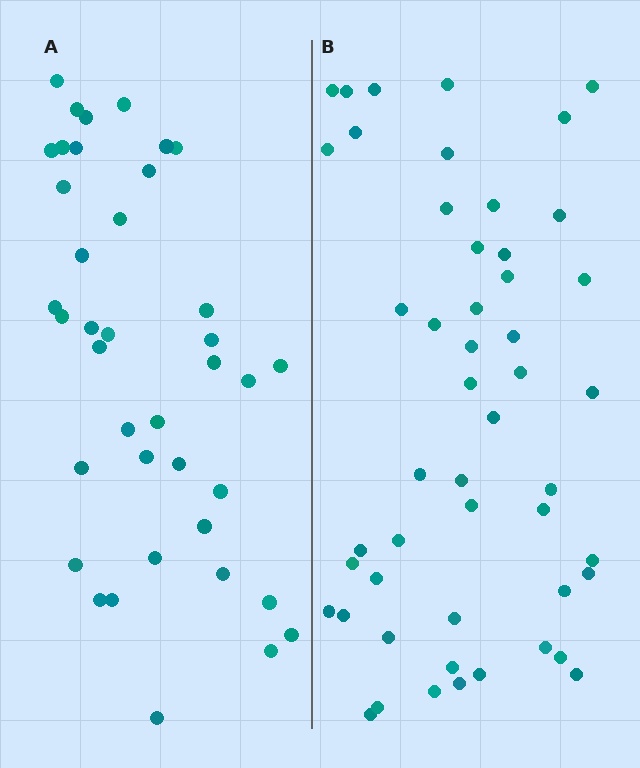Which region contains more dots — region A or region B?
Region B (the right region) has more dots.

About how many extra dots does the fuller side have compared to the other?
Region B has roughly 12 or so more dots than region A.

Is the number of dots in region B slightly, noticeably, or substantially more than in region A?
Region B has noticeably more, but not dramatically so. The ratio is roughly 1.3 to 1.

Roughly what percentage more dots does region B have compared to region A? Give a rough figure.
About 30% more.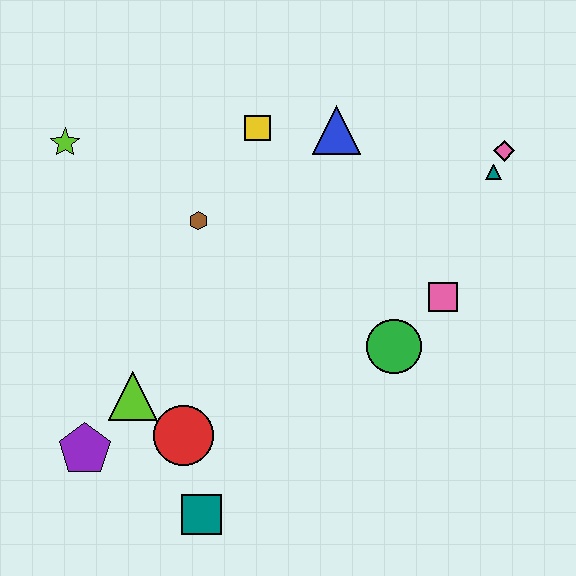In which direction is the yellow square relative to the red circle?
The yellow square is above the red circle.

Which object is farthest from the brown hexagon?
The pink diamond is farthest from the brown hexagon.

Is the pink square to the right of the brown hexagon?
Yes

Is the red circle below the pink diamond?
Yes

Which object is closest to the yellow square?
The blue triangle is closest to the yellow square.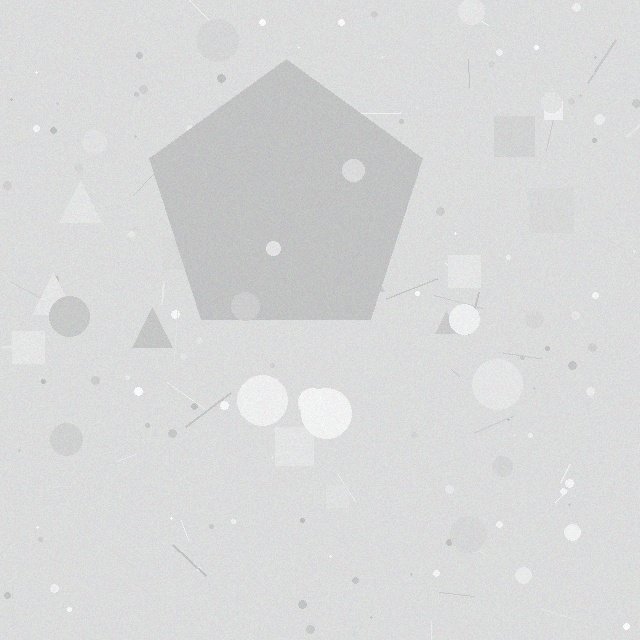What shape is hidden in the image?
A pentagon is hidden in the image.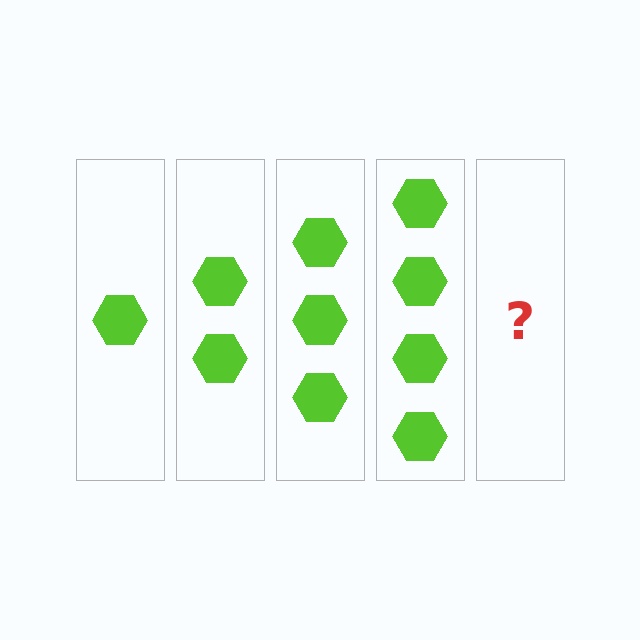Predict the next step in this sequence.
The next step is 5 hexagons.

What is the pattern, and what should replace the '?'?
The pattern is that each step adds one more hexagon. The '?' should be 5 hexagons.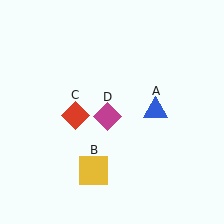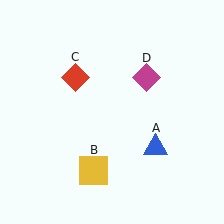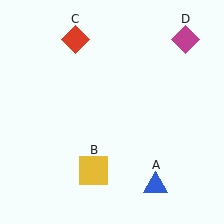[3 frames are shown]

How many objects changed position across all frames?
3 objects changed position: blue triangle (object A), red diamond (object C), magenta diamond (object D).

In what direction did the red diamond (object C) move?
The red diamond (object C) moved up.